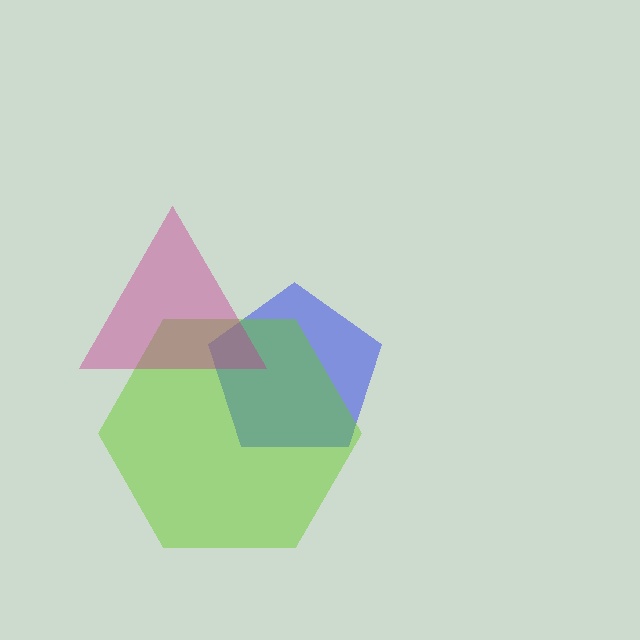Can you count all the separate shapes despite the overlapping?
Yes, there are 3 separate shapes.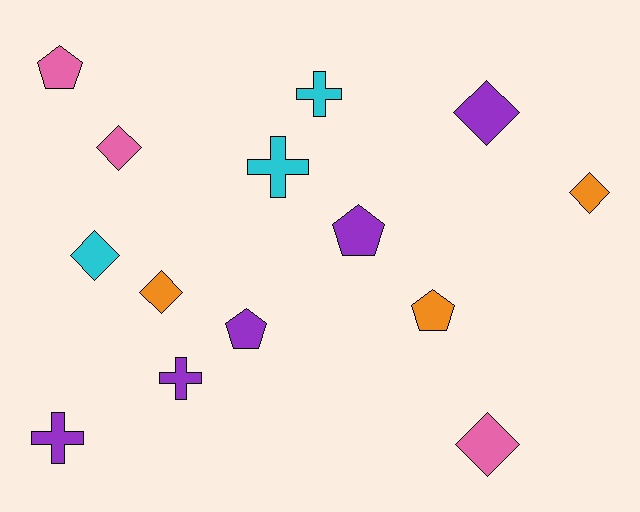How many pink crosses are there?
There are no pink crosses.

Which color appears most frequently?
Purple, with 5 objects.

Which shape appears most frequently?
Diamond, with 6 objects.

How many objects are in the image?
There are 14 objects.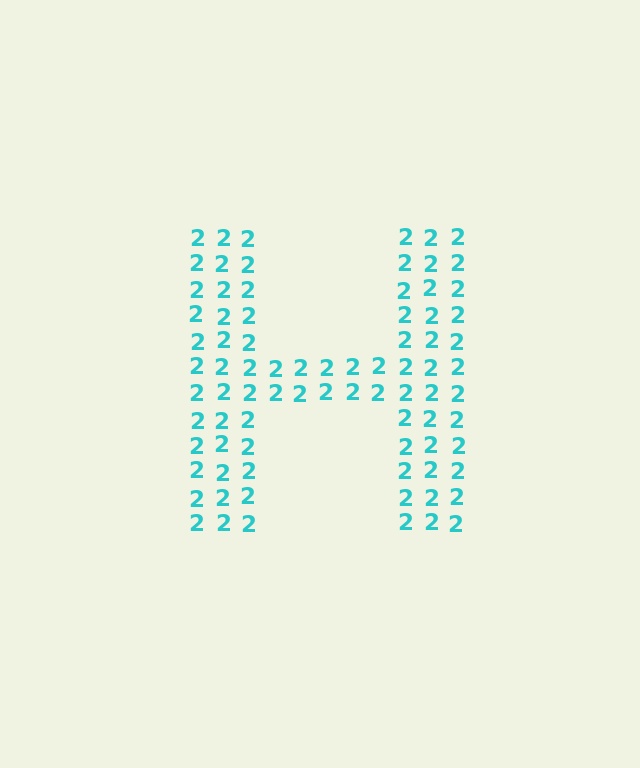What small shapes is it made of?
It is made of small digit 2's.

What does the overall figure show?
The overall figure shows the letter H.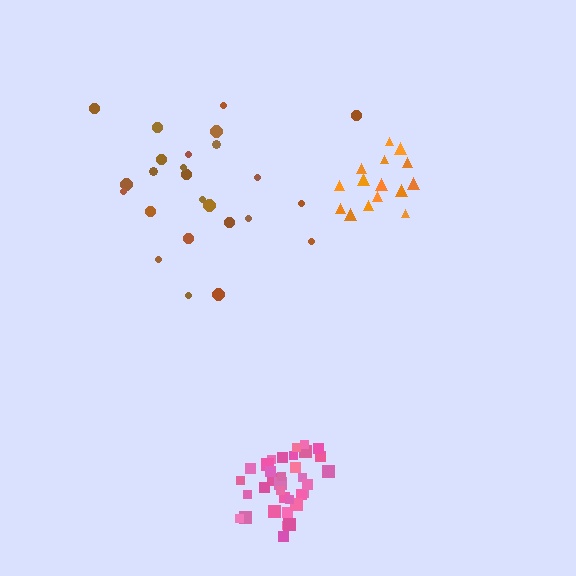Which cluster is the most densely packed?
Pink.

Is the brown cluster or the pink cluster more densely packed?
Pink.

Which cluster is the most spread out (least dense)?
Brown.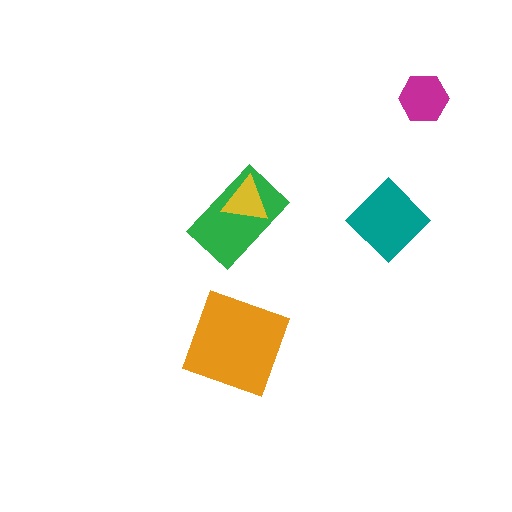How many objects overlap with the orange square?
0 objects overlap with the orange square.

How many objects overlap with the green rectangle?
1 object overlaps with the green rectangle.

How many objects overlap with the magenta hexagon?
0 objects overlap with the magenta hexagon.